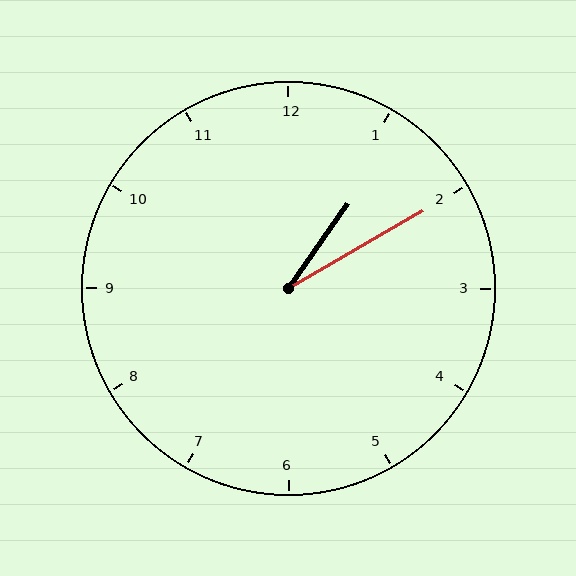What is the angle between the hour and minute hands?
Approximately 25 degrees.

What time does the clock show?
1:10.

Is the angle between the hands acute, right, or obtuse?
It is acute.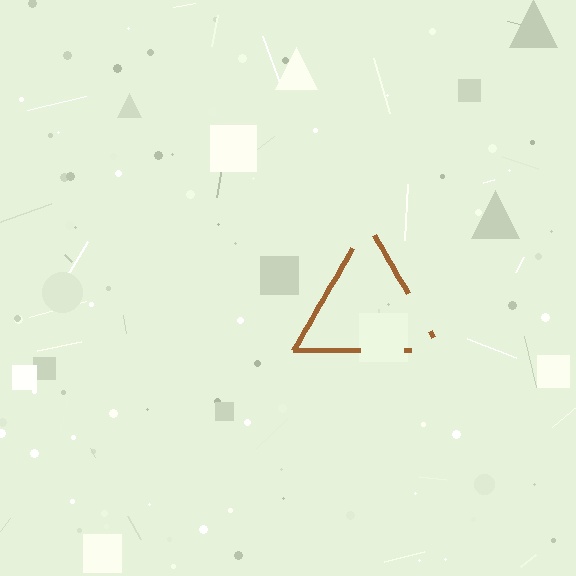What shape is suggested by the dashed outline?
The dashed outline suggests a triangle.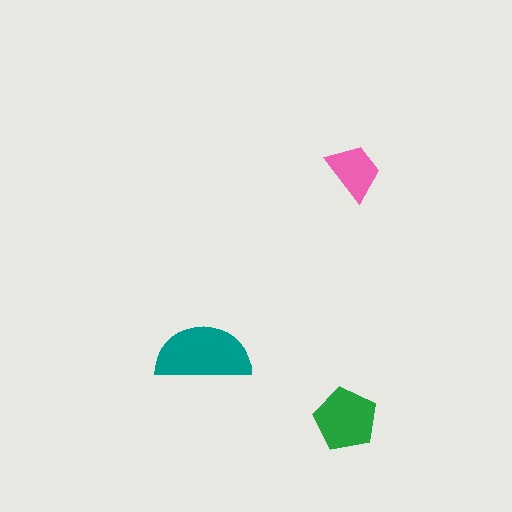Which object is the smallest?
The pink trapezoid.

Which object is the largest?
The teal semicircle.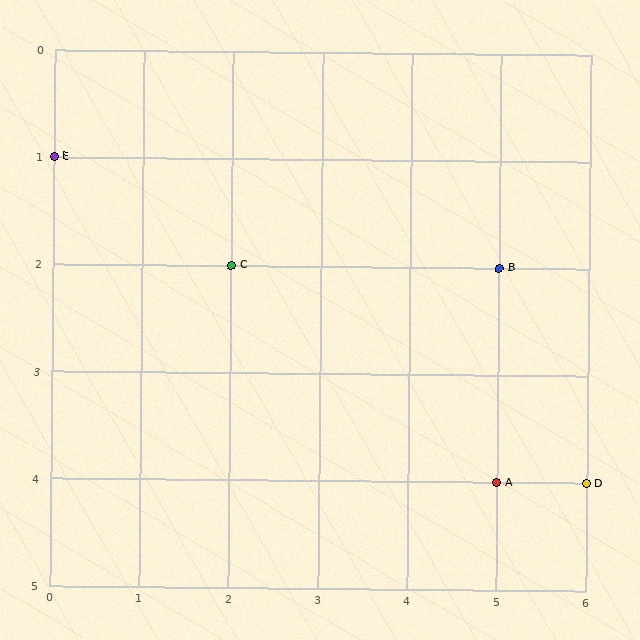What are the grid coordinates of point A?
Point A is at grid coordinates (5, 4).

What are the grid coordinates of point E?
Point E is at grid coordinates (0, 1).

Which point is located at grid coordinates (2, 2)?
Point C is at (2, 2).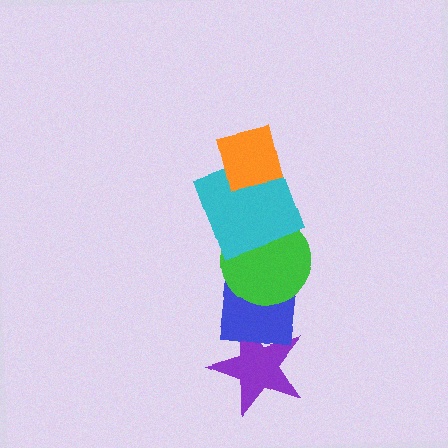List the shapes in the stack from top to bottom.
From top to bottom: the orange square, the cyan square, the green circle, the blue square, the purple star.